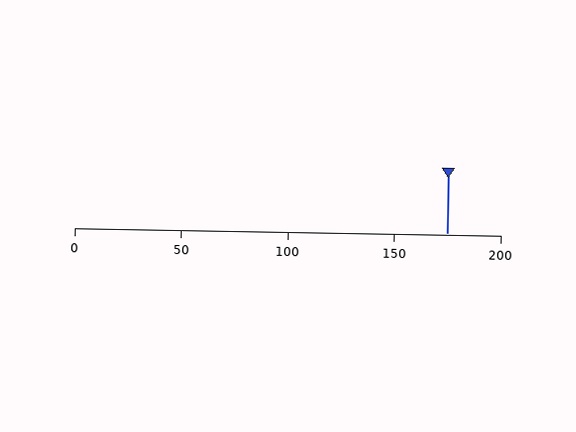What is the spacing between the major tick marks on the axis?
The major ticks are spaced 50 apart.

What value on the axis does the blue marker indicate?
The marker indicates approximately 175.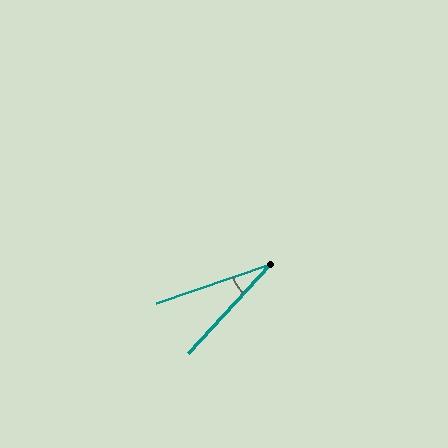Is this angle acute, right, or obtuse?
It is acute.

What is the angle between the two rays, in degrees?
Approximately 28 degrees.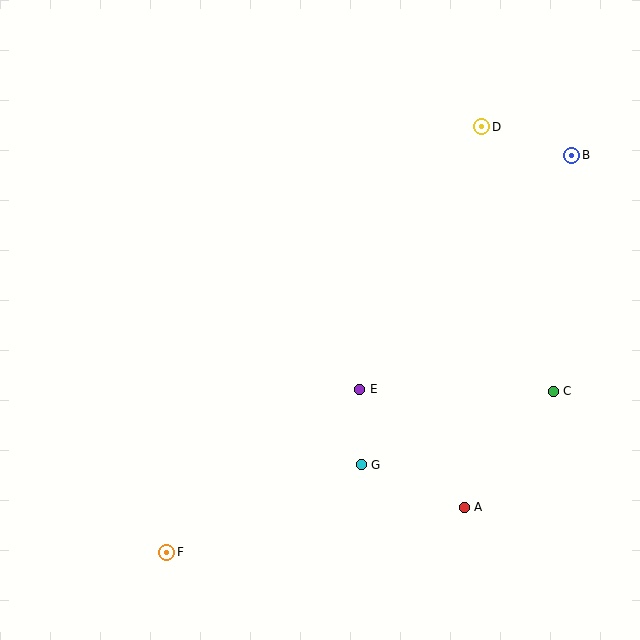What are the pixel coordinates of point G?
Point G is at (361, 465).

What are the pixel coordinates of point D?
Point D is at (482, 127).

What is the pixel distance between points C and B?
The distance between C and B is 237 pixels.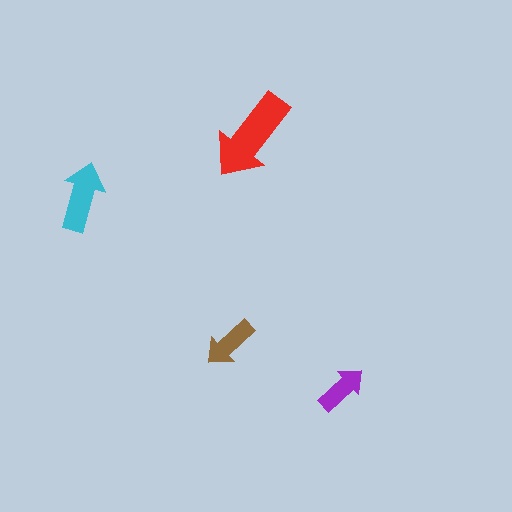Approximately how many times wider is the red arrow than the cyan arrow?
About 1.5 times wider.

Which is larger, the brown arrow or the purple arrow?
The brown one.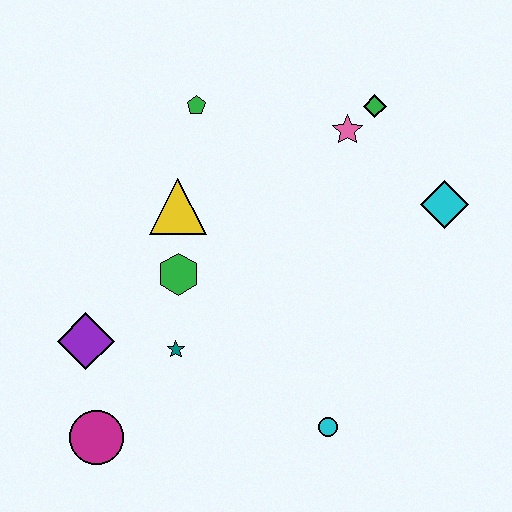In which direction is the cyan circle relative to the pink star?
The cyan circle is below the pink star.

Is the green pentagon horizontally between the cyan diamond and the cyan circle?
No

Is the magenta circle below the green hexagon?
Yes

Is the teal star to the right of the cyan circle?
No